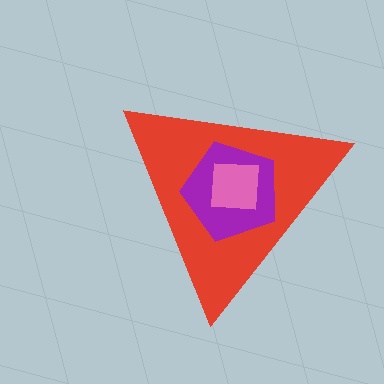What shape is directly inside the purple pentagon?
The pink square.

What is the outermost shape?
The red triangle.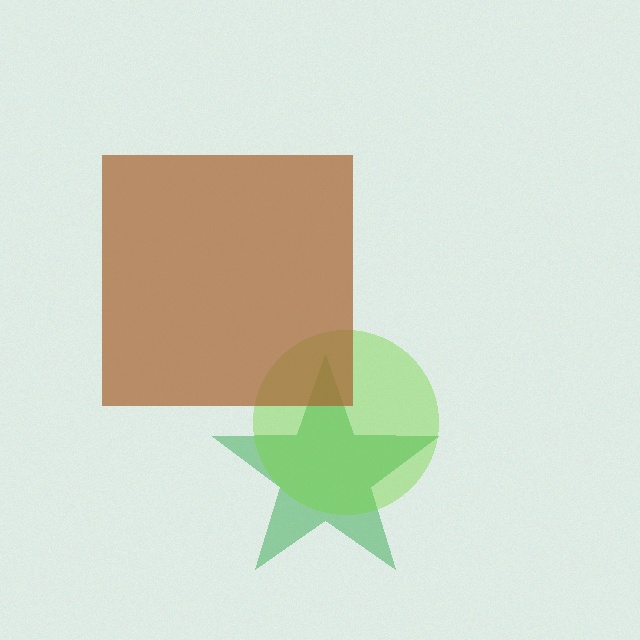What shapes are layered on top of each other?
The layered shapes are: a green star, a lime circle, a brown square.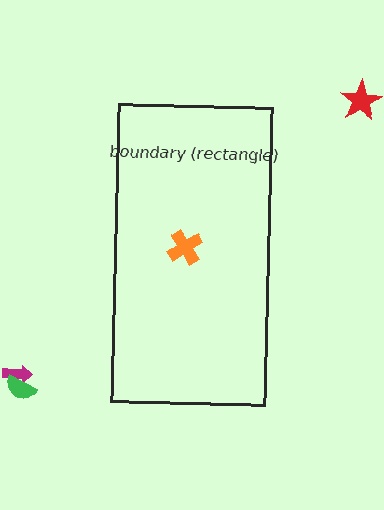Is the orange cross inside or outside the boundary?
Inside.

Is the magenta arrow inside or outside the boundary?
Outside.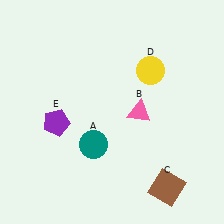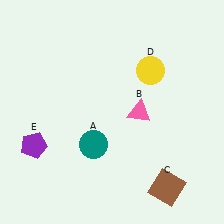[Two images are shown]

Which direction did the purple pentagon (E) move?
The purple pentagon (E) moved down.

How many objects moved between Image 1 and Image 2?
1 object moved between the two images.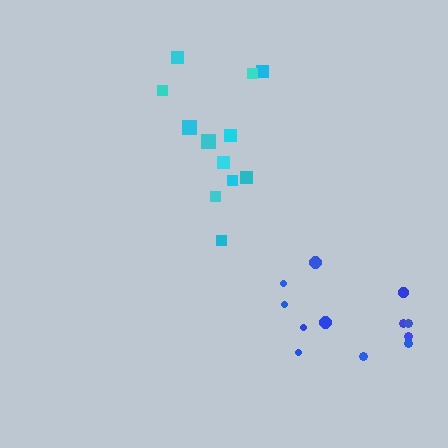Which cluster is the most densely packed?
Cyan.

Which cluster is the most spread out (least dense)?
Blue.